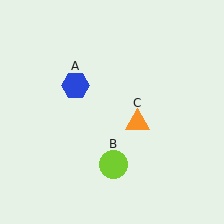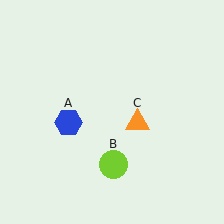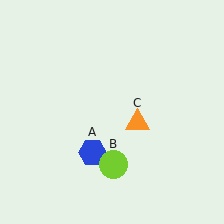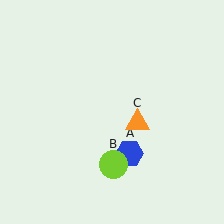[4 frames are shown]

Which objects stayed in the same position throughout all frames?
Lime circle (object B) and orange triangle (object C) remained stationary.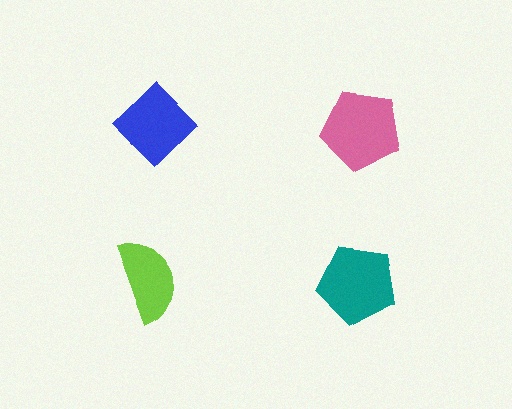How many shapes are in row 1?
2 shapes.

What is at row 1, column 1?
A blue diamond.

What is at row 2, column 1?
A lime semicircle.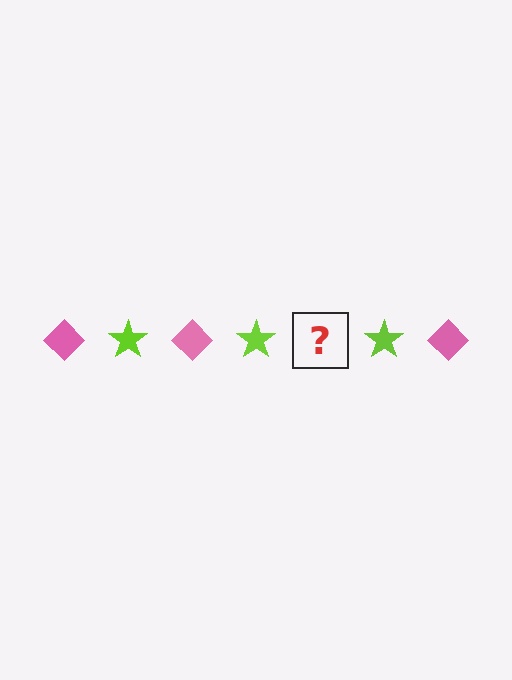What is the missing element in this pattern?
The missing element is a pink diamond.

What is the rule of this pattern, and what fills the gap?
The rule is that the pattern alternates between pink diamond and lime star. The gap should be filled with a pink diamond.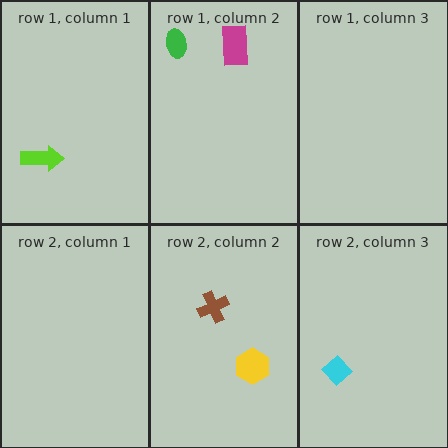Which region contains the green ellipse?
The row 1, column 2 region.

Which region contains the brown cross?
The row 2, column 2 region.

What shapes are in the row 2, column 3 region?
The cyan diamond.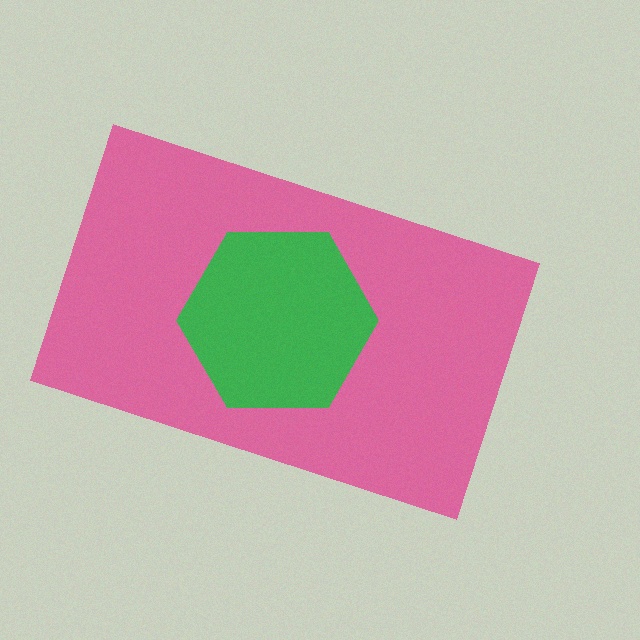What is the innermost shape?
The green hexagon.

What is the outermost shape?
The pink rectangle.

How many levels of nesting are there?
2.